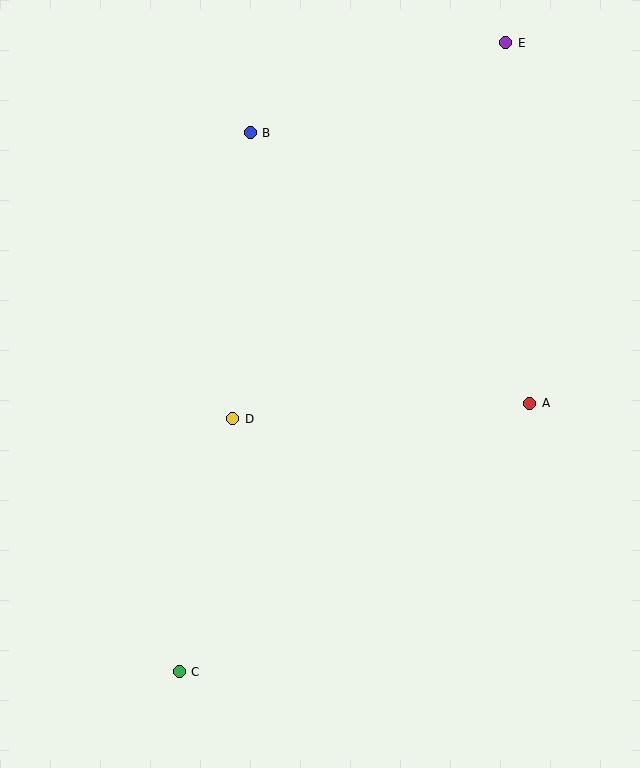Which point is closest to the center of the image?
Point D at (233, 419) is closest to the center.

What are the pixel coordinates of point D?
Point D is at (233, 419).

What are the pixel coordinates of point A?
Point A is at (530, 403).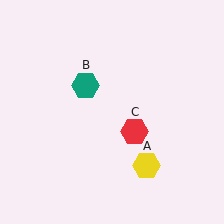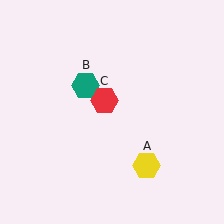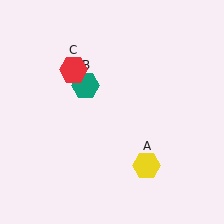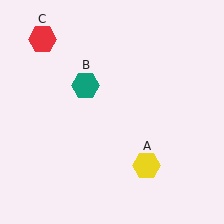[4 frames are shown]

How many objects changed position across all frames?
1 object changed position: red hexagon (object C).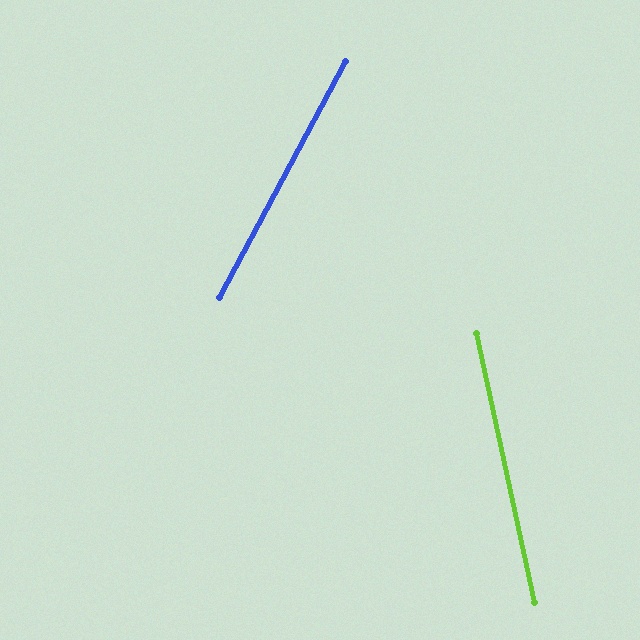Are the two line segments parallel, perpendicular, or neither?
Neither parallel nor perpendicular — they differ by about 40°.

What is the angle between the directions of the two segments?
Approximately 40 degrees.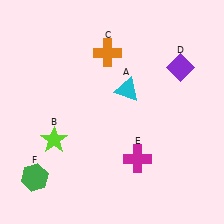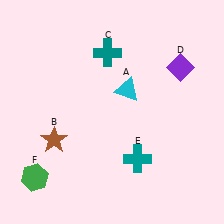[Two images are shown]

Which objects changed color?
B changed from lime to brown. C changed from orange to teal. E changed from magenta to teal.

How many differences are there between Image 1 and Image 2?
There are 3 differences between the two images.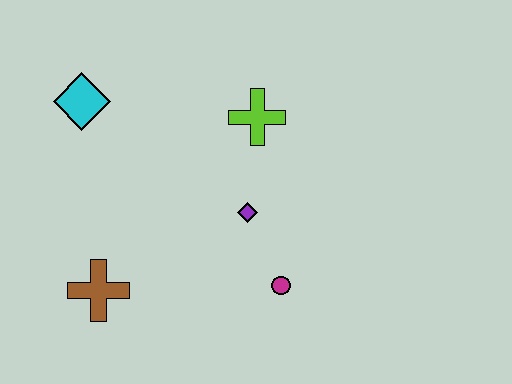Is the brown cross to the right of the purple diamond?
No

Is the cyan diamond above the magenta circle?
Yes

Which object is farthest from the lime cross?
The brown cross is farthest from the lime cross.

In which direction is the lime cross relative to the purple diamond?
The lime cross is above the purple diamond.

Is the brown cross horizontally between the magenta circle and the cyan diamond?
Yes